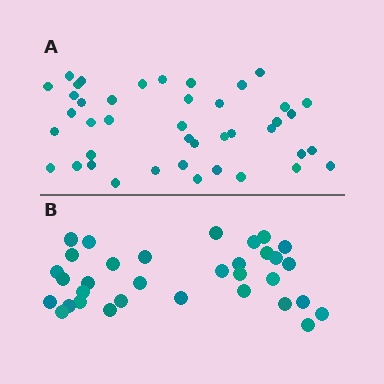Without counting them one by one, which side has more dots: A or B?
Region A (the top region) has more dots.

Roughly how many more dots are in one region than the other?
Region A has roughly 8 or so more dots than region B.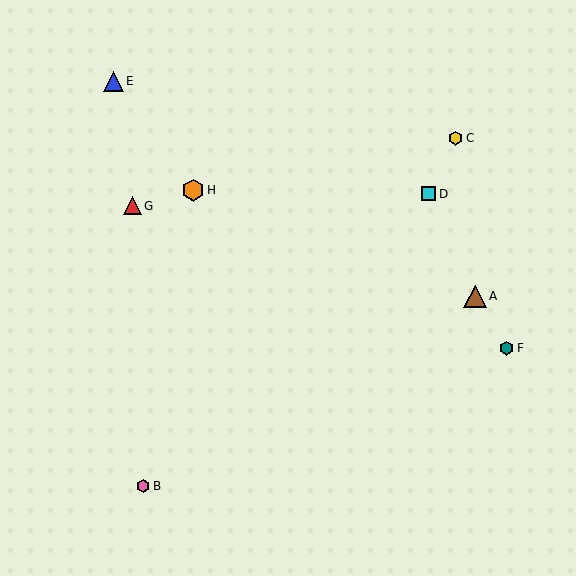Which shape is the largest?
The brown triangle (labeled A) is the largest.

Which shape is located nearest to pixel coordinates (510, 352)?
The teal hexagon (labeled F) at (507, 348) is nearest to that location.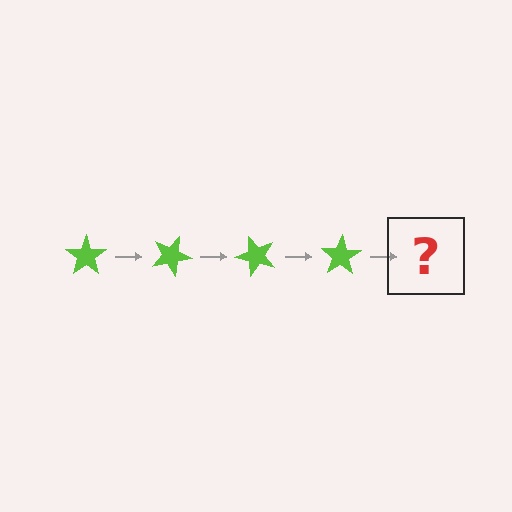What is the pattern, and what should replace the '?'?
The pattern is that the star rotates 25 degrees each step. The '?' should be a lime star rotated 100 degrees.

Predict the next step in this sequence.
The next step is a lime star rotated 100 degrees.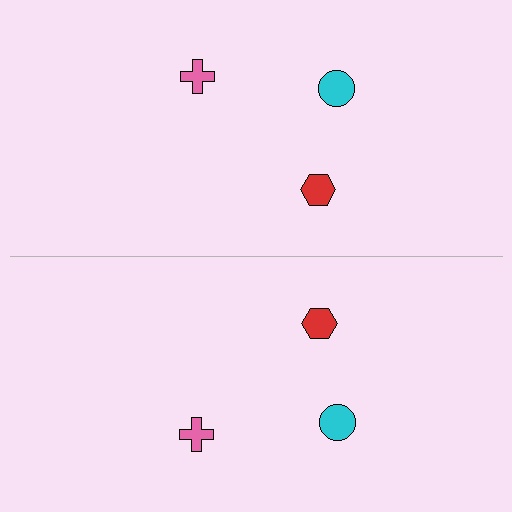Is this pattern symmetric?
Yes, this pattern has bilateral (reflection) symmetry.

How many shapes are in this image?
There are 6 shapes in this image.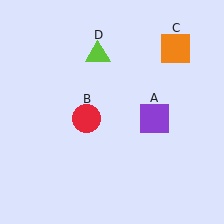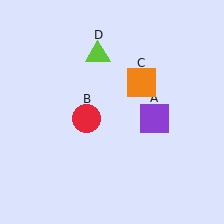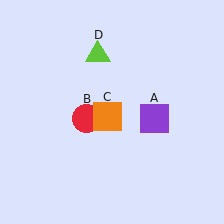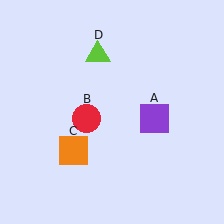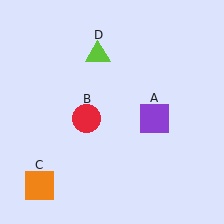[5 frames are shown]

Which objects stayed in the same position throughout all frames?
Purple square (object A) and red circle (object B) and lime triangle (object D) remained stationary.